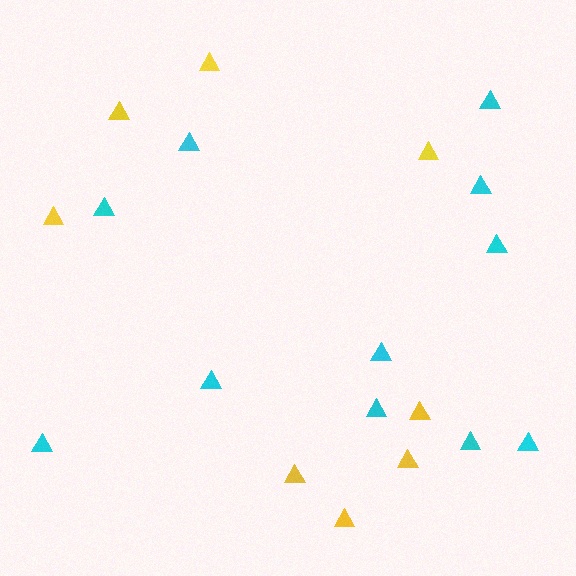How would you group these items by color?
There are 2 groups: one group of yellow triangles (8) and one group of cyan triangles (11).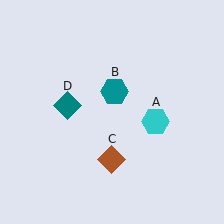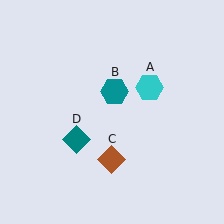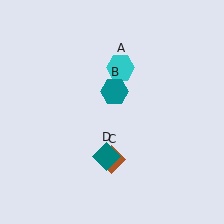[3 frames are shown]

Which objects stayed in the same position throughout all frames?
Teal hexagon (object B) and brown diamond (object C) remained stationary.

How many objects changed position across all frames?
2 objects changed position: cyan hexagon (object A), teal diamond (object D).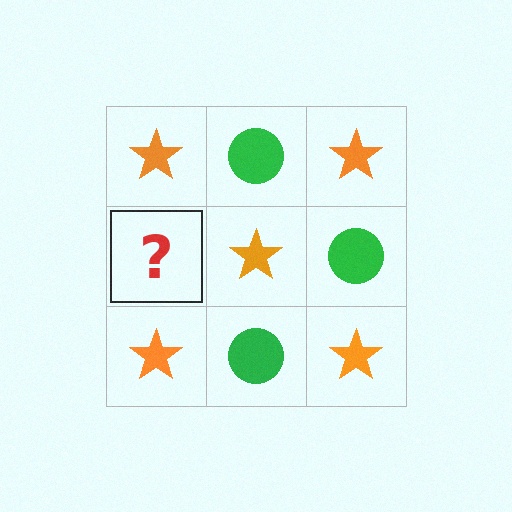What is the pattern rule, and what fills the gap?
The rule is that it alternates orange star and green circle in a checkerboard pattern. The gap should be filled with a green circle.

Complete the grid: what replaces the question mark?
The question mark should be replaced with a green circle.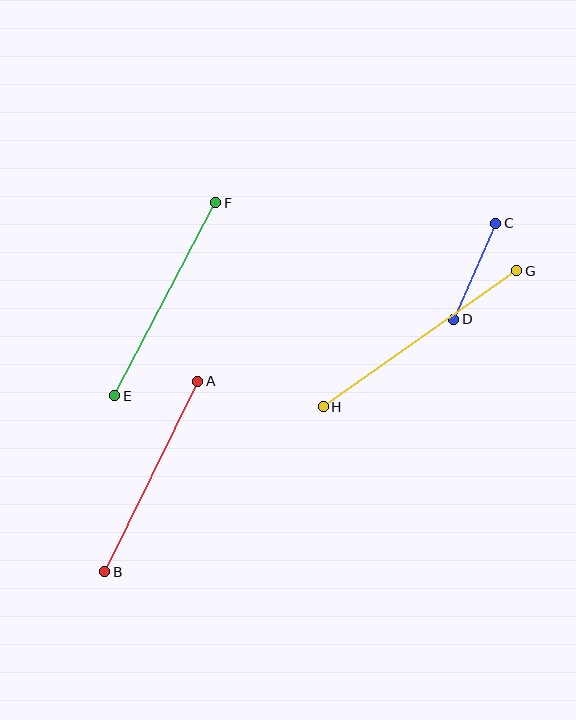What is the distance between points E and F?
The distance is approximately 218 pixels.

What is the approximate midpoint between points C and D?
The midpoint is at approximately (475, 271) pixels.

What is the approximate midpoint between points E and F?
The midpoint is at approximately (165, 299) pixels.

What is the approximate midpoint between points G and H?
The midpoint is at approximately (420, 339) pixels.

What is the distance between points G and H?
The distance is approximately 237 pixels.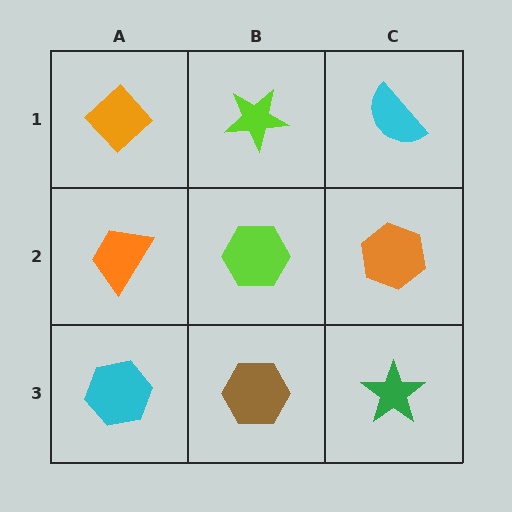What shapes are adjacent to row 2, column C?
A cyan semicircle (row 1, column C), a green star (row 3, column C), a lime hexagon (row 2, column B).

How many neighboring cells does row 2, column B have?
4.